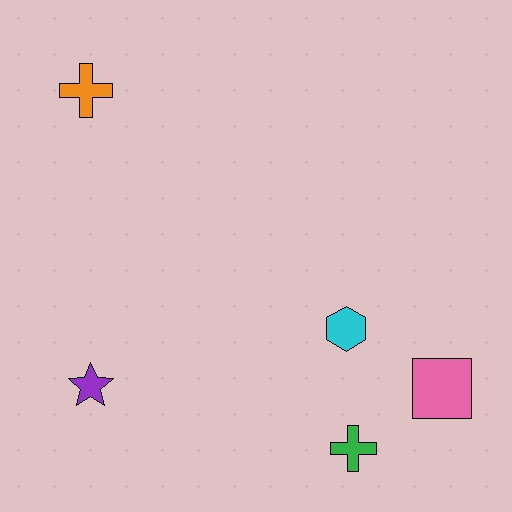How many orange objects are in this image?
There is 1 orange object.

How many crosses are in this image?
There are 2 crosses.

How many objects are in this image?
There are 5 objects.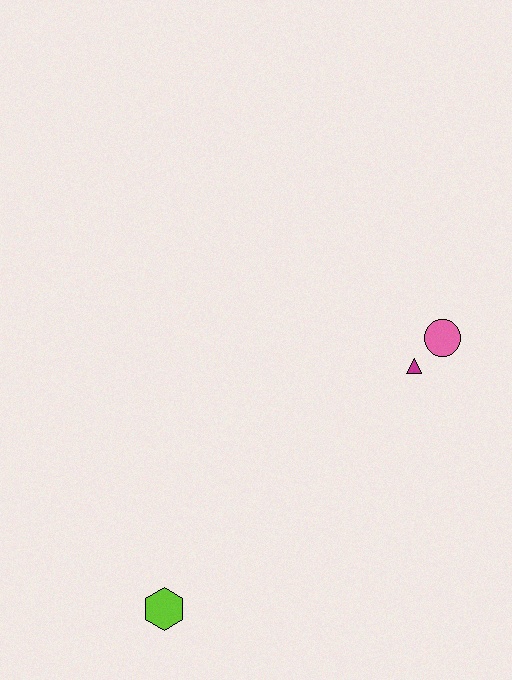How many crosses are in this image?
There are no crosses.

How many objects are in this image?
There are 3 objects.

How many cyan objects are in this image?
There are no cyan objects.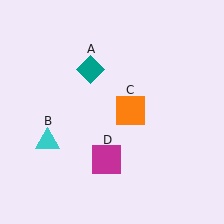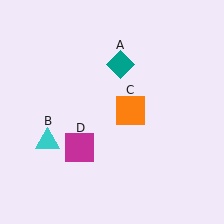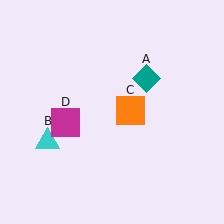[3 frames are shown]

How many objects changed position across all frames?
2 objects changed position: teal diamond (object A), magenta square (object D).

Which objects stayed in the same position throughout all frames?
Cyan triangle (object B) and orange square (object C) remained stationary.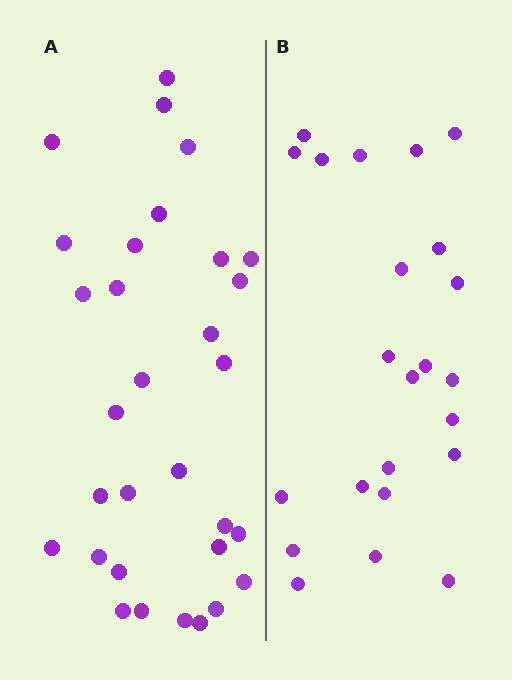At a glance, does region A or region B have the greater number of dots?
Region A (the left region) has more dots.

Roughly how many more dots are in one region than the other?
Region A has roughly 8 or so more dots than region B.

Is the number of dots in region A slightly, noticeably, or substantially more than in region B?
Region A has noticeably more, but not dramatically so. The ratio is roughly 1.3 to 1.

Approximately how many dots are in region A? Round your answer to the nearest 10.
About 30 dots. (The exact count is 31, which rounds to 30.)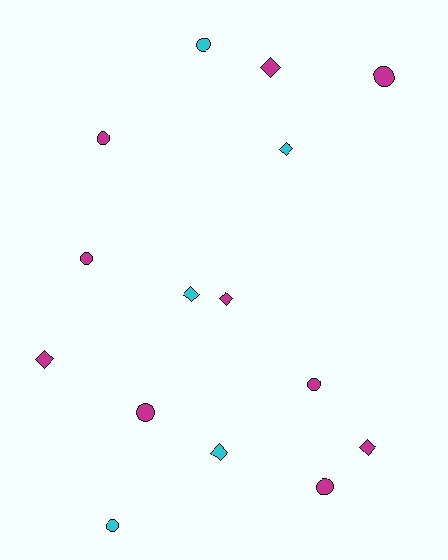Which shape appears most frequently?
Circle, with 8 objects.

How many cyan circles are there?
There are 2 cyan circles.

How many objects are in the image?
There are 15 objects.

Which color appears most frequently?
Magenta, with 10 objects.